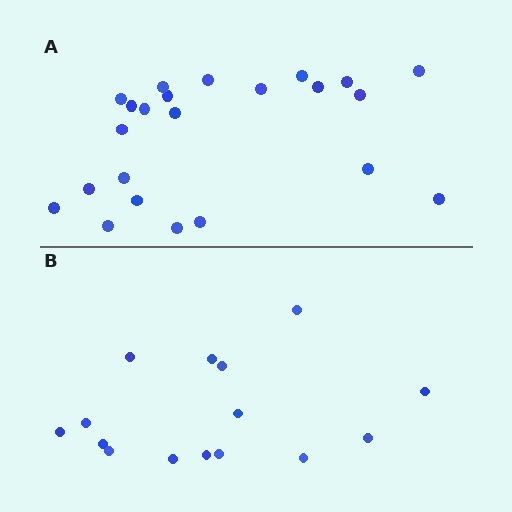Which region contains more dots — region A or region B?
Region A (the top region) has more dots.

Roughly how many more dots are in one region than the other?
Region A has roughly 8 or so more dots than region B.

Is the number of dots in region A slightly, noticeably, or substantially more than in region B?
Region A has substantially more. The ratio is roughly 1.5 to 1.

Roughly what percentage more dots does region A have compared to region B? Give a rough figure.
About 55% more.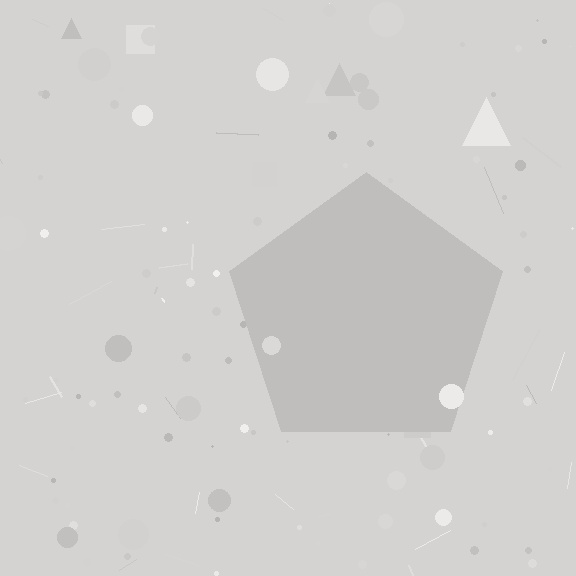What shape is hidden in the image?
A pentagon is hidden in the image.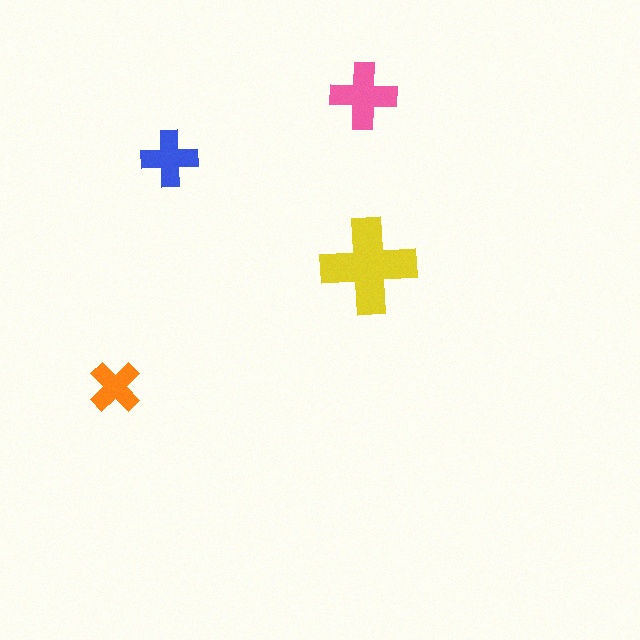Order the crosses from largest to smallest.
the yellow one, the pink one, the blue one, the orange one.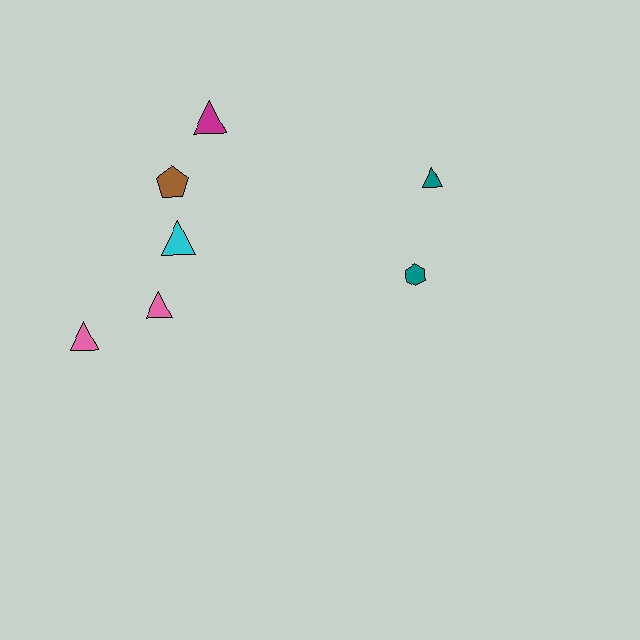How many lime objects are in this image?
There are no lime objects.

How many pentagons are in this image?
There is 1 pentagon.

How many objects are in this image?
There are 7 objects.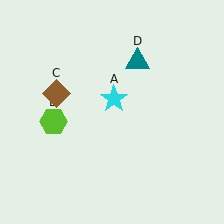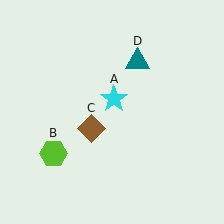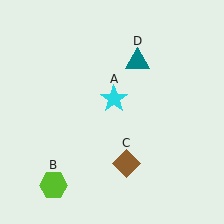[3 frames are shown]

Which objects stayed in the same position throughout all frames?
Cyan star (object A) and teal triangle (object D) remained stationary.